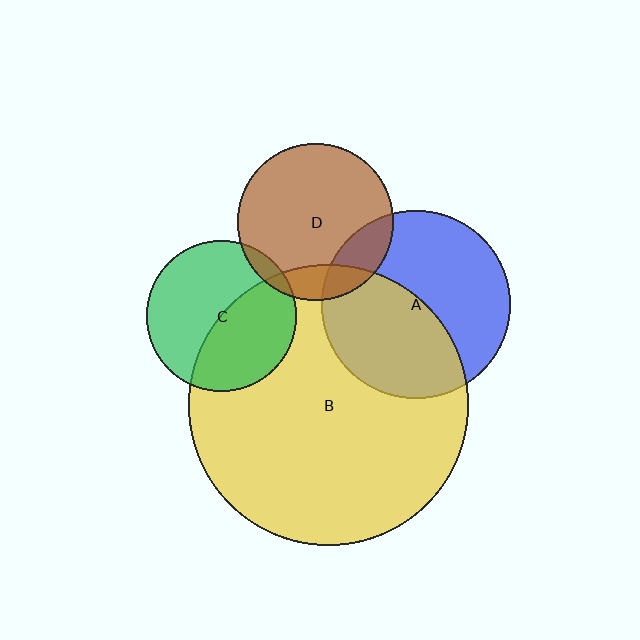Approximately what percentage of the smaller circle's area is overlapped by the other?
Approximately 5%.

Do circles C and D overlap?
Yes.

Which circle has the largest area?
Circle B (yellow).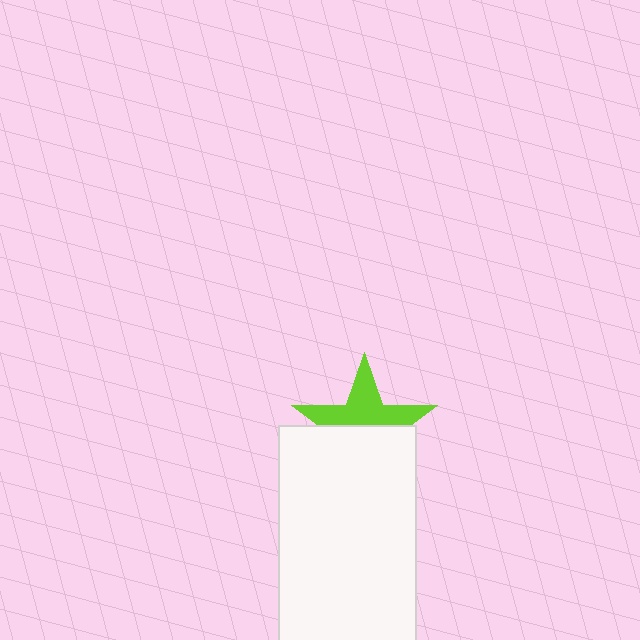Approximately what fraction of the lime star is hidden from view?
Roughly 51% of the lime star is hidden behind the white rectangle.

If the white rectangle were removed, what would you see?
You would see the complete lime star.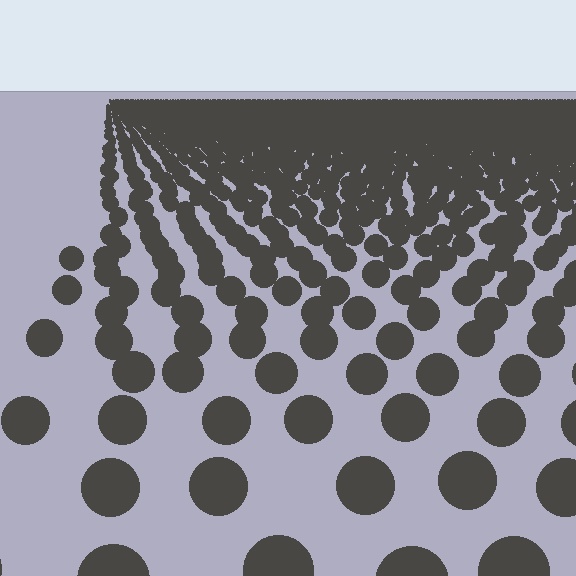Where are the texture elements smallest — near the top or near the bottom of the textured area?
Near the top.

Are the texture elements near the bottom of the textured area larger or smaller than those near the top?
Larger. Near the bottom, elements are closer to the viewer and appear at a bigger on-screen size.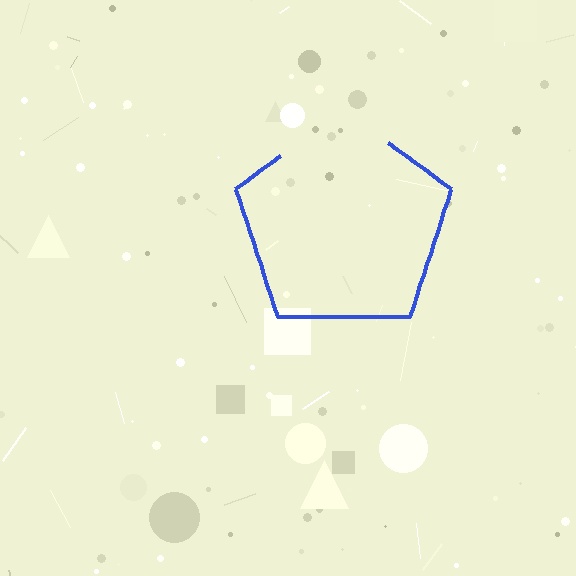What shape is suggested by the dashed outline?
The dashed outline suggests a pentagon.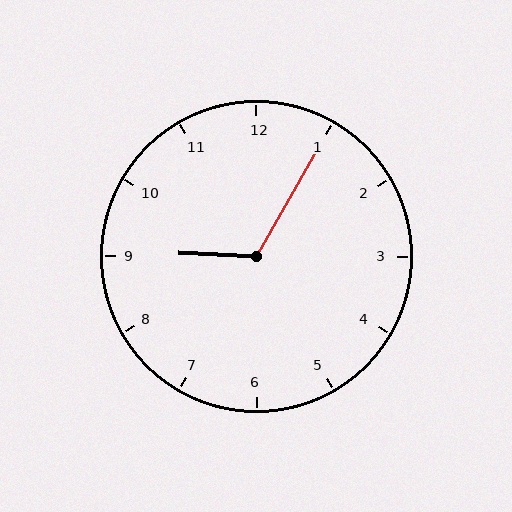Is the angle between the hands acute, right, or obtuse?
It is obtuse.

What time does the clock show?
9:05.